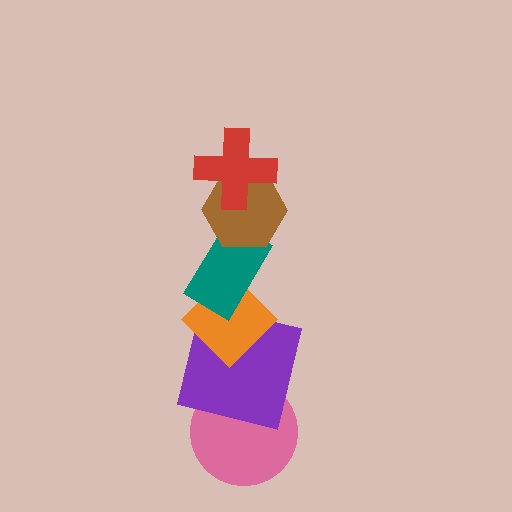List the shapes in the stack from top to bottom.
From top to bottom: the red cross, the brown hexagon, the teal rectangle, the orange diamond, the purple square, the pink circle.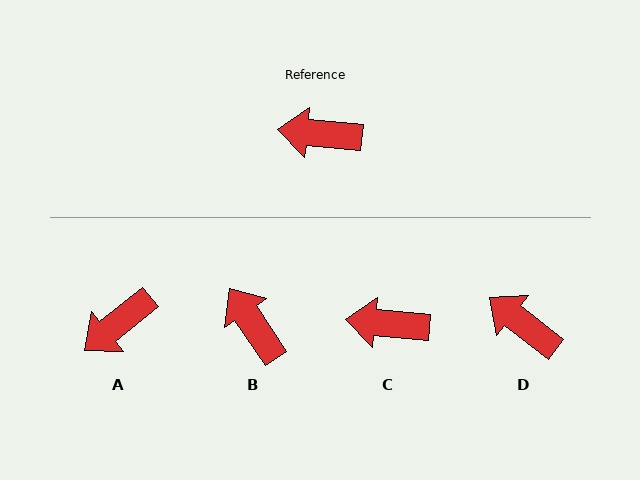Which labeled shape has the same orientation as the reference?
C.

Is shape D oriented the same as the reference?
No, it is off by about 32 degrees.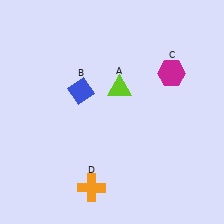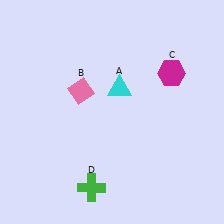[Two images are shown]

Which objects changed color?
A changed from lime to cyan. B changed from blue to pink. D changed from orange to green.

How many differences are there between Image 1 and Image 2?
There are 3 differences between the two images.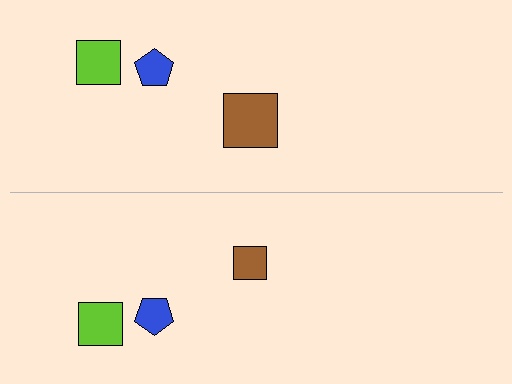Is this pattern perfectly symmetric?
No, the pattern is not perfectly symmetric. The brown square on the bottom side has a different size than its mirror counterpart.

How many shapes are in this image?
There are 6 shapes in this image.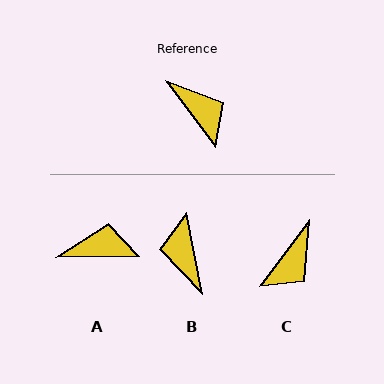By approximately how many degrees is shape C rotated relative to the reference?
Approximately 74 degrees clockwise.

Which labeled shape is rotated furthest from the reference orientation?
B, about 154 degrees away.